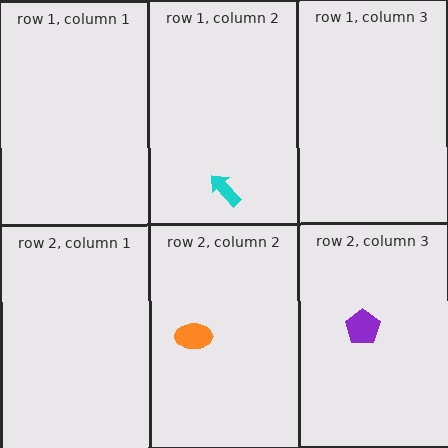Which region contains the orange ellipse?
The row 2, column 2 region.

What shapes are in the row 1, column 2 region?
The cyan arrow.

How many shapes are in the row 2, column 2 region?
1.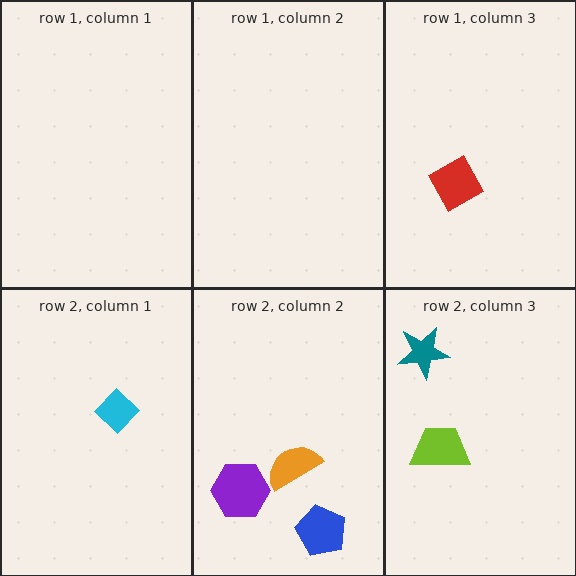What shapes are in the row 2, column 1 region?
The cyan diamond.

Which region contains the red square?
The row 1, column 3 region.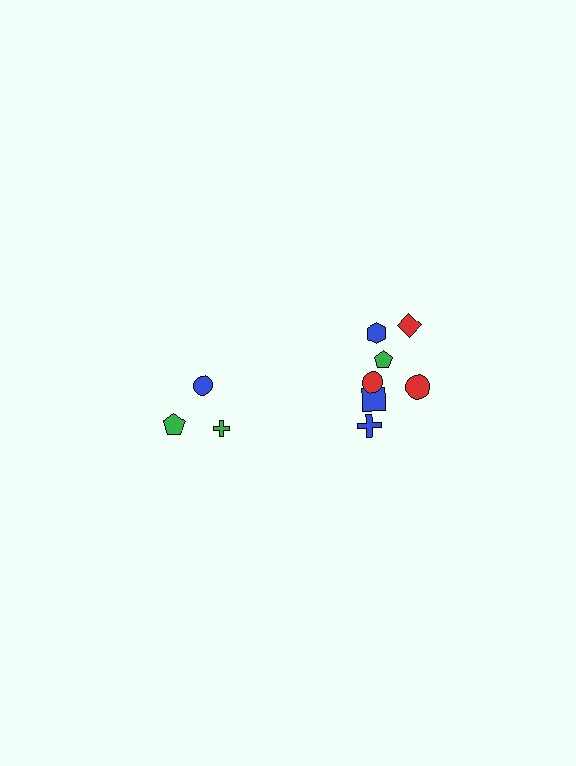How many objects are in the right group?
There are 7 objects.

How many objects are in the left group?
There are 3 objects.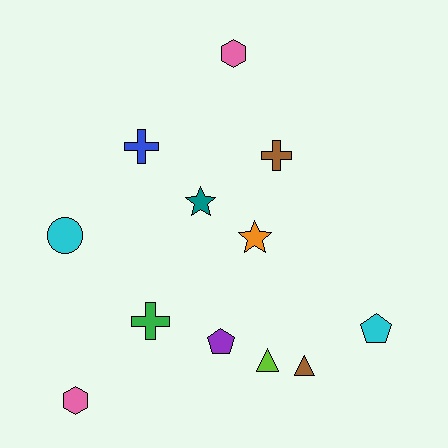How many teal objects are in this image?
There is 1 teal object.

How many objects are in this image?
There are 12 objects.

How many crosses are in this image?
There are 3 crosses.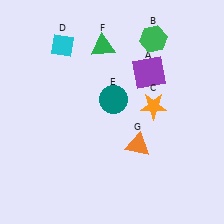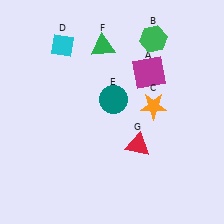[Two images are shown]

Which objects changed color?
A changed from purple to magenta. G changed from orange to red.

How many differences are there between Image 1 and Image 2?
There are 2 differences between the two images.